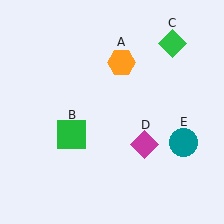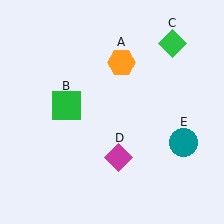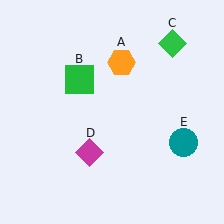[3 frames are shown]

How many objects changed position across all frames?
2 objects changed position: green square (object B), magenta diamond (object D).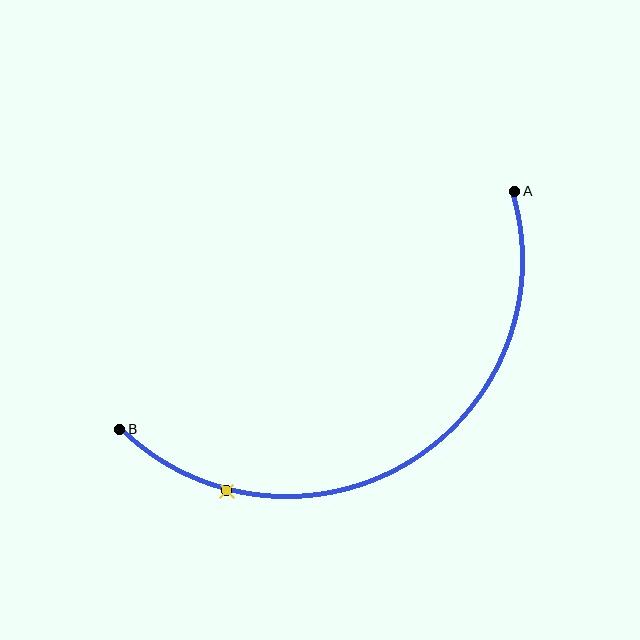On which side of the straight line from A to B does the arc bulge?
The arc bulges below the straight line connecting A and B.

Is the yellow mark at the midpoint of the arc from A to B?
No. The yellow mark lies on the arc but is closer to endpoint B. The arc midpoint would be at the point on the curve equidistant along the arc from both A and B.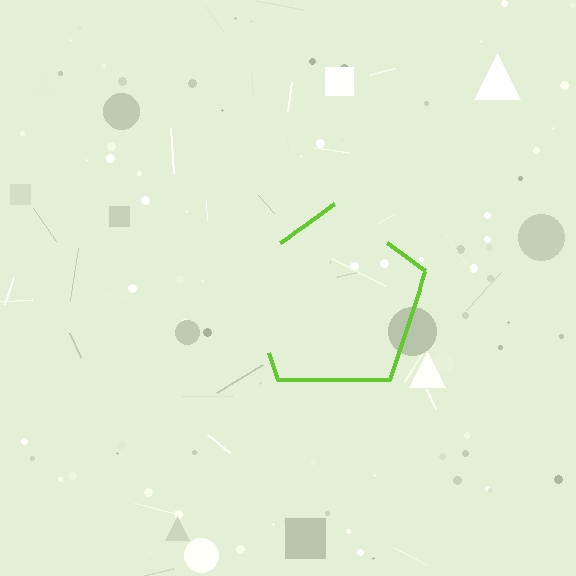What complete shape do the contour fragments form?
The contour fragments form a pentagon.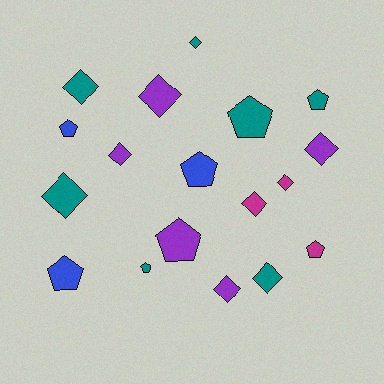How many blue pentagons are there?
There are 3 blue pentagons.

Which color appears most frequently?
Teal, with 7 objects.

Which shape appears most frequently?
Diamond, with 10 objects.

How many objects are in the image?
There are 18 objects.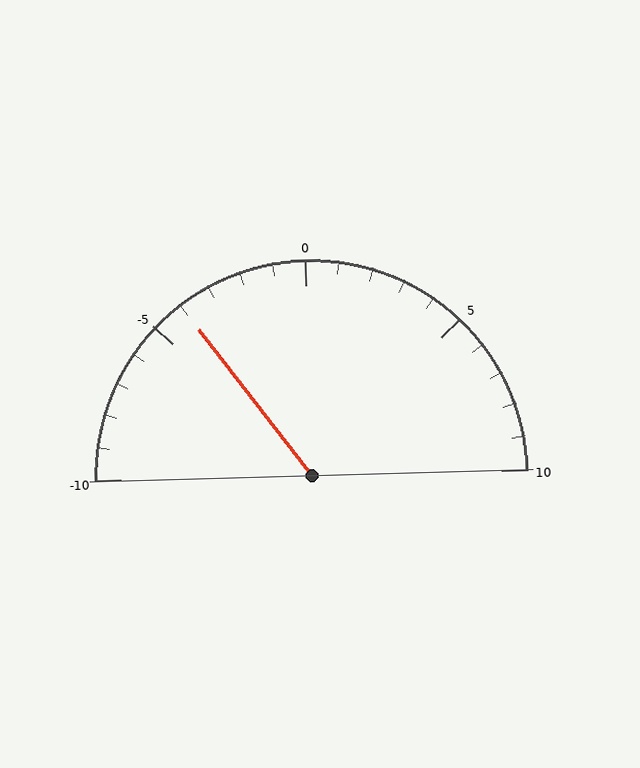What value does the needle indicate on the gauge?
The needle indicates approximately -4.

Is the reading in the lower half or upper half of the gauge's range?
The reading is in the lower half of the range (-10 to 10).